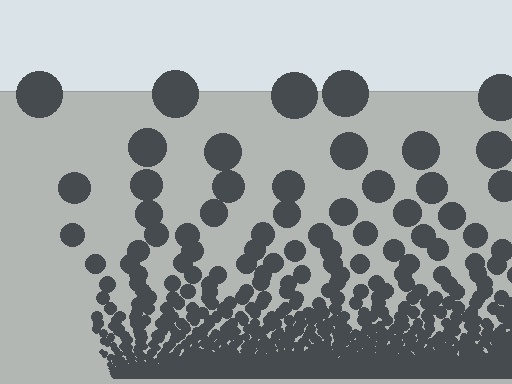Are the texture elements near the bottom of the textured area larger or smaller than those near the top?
Smaller. The gradient is inverted — elements near the bottom are smaller and denser.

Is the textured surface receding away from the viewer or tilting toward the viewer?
The surface appears to tilt toward the viewer. Texture elements get larger and sparser toward the top.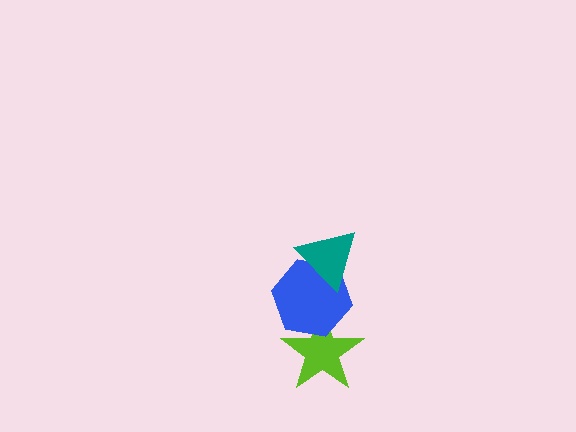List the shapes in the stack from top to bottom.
From top to bottom: the teal triangle, the blue hexagon, the lime star.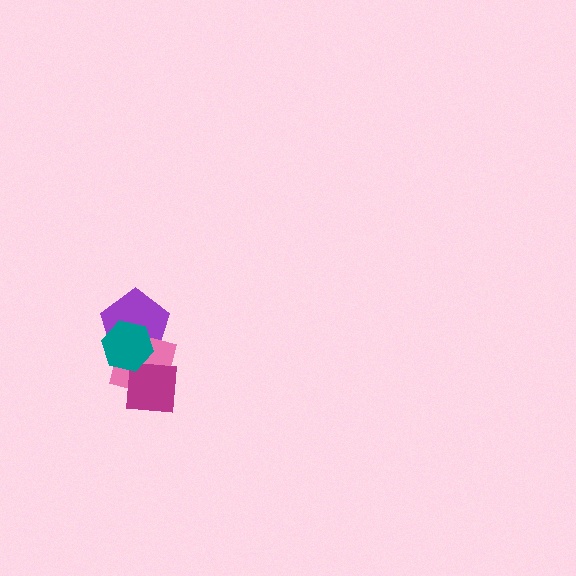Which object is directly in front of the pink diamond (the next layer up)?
The magenta square is directly in front of the pink diamond.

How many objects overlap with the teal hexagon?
3 objects overlap with the teal hexagon.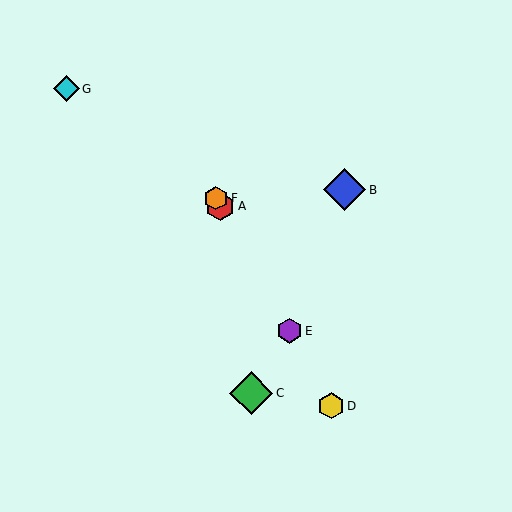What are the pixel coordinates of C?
Object C is at (251, 393).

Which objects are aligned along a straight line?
Objects A, D, E, F are aligned along a straight line.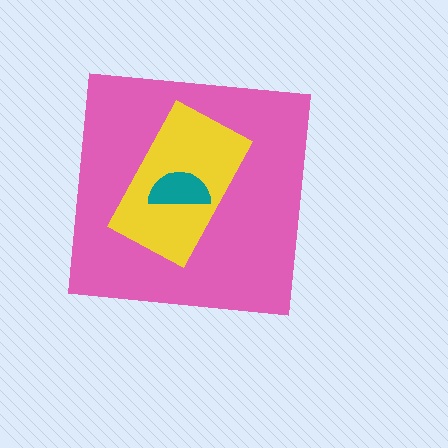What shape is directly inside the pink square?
The yellow rectangle.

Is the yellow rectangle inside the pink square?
Yes.